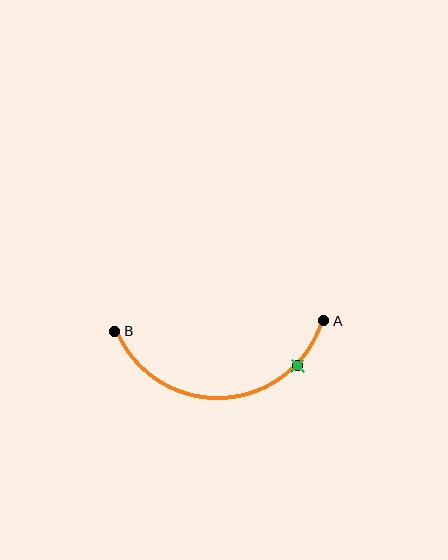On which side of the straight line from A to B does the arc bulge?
The arc bulges below the straight line connecting A and B.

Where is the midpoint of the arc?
The arc midpoint is the point on the curve farthest from the straight line joining A and B. It sits below that line.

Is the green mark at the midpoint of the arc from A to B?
No. The green mark lies on the arc but is closer to endpoint A. The arc midpoint would be at the point on the curve equidistant along the arc from both A and B.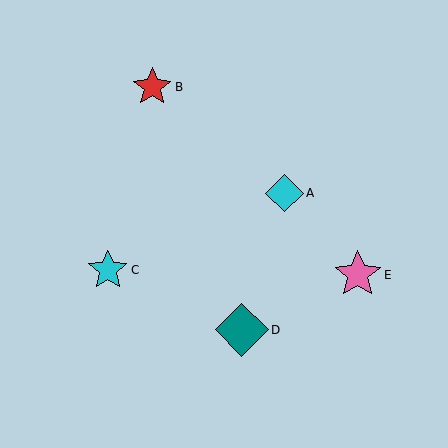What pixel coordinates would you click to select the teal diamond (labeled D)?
Click at (242, 330) to select the teal diamond D.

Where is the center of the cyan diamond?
The center of the cyan diamond is at (285, 193).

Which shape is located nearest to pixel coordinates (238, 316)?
The teal diamond (labeled D) at (242, 330) is nearest to that location.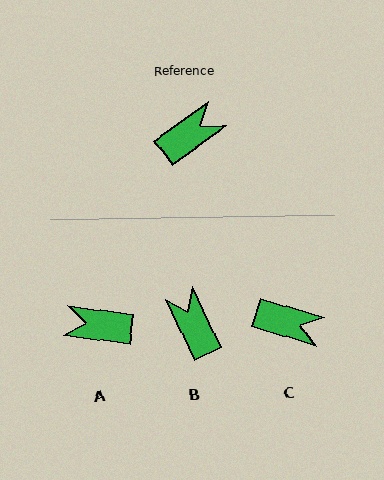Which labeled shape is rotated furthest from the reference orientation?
A, about 135 degrees away.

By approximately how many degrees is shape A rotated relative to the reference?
Approximately 135 degrees counter-clockwise.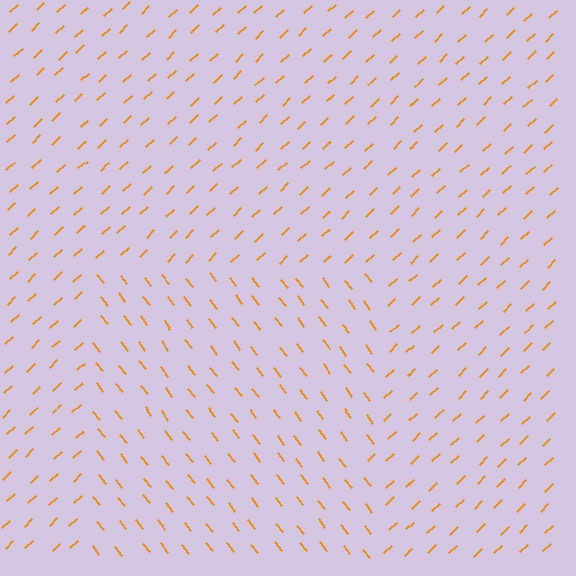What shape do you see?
I see a rectangle.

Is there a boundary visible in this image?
Yes, there is a texture boundary formed by a change in line orientation.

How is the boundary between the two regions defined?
The boundary is defined purely by a change in line orientation (approximately 85 degrees difference). All lines are the same color and thickness.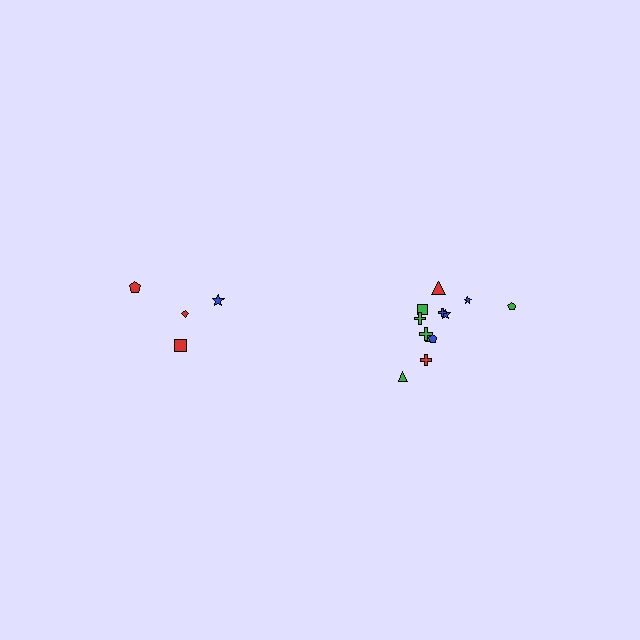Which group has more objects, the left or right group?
The right group.